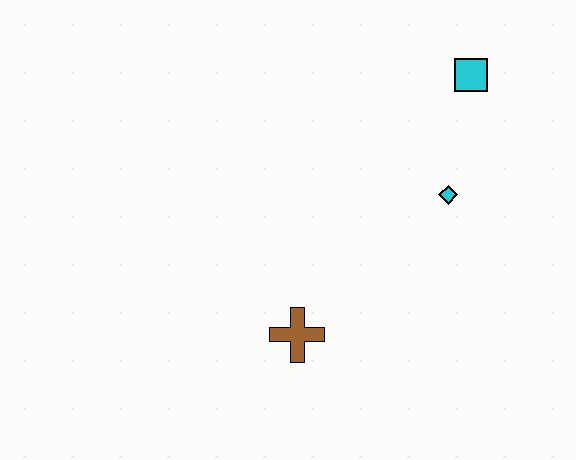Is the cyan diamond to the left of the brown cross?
No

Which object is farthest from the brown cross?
The cyan square is farthest from the brown cross.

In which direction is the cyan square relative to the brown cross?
The cyan square is above the brown cross.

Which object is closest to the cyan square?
The cyan diamond is closest to the cyan square.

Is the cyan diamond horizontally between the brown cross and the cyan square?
Yes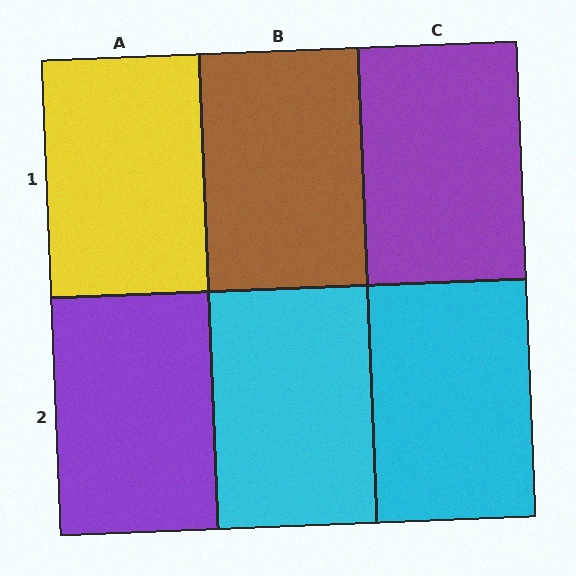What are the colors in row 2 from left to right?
Purple, cyan, cyan.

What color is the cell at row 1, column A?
Yellow.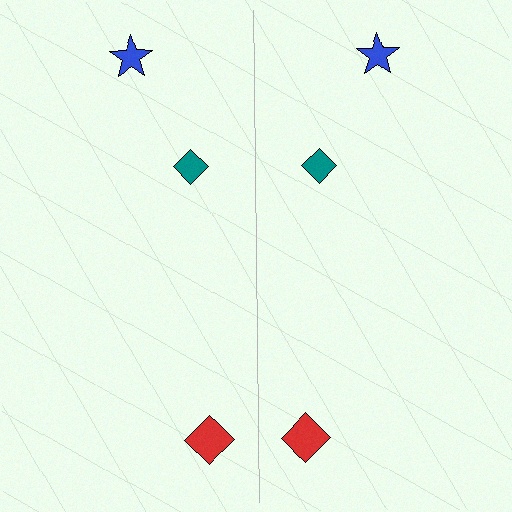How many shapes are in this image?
There are 6 shapes in this image.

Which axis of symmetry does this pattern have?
The pattern has a vertical axis of symmetry running through the center of the image.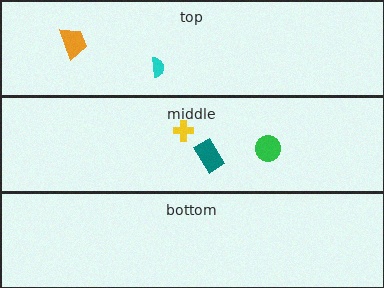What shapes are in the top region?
The cyan semicircle, the orange trapezoid.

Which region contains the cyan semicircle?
The top region.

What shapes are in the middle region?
The yellow cross, the teal rectangle, the green circle.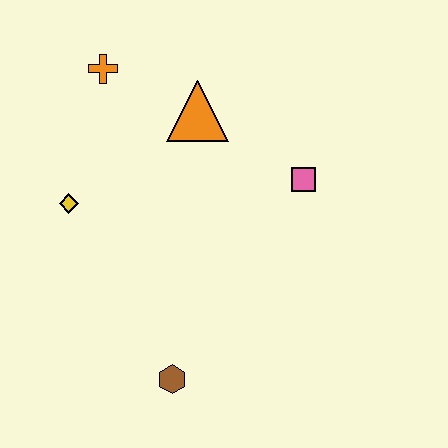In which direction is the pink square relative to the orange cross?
The pink square is to the right of the orange cross.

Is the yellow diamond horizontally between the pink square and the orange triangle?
No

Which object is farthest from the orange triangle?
The brown hexagon is farthest from the orange triangle.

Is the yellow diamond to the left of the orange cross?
Yes